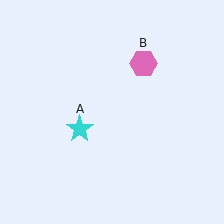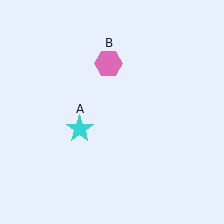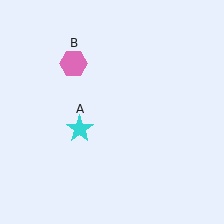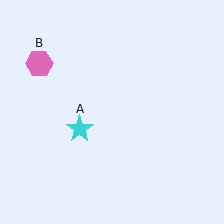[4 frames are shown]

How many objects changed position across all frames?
1 object changed position: pink hexagon (object B).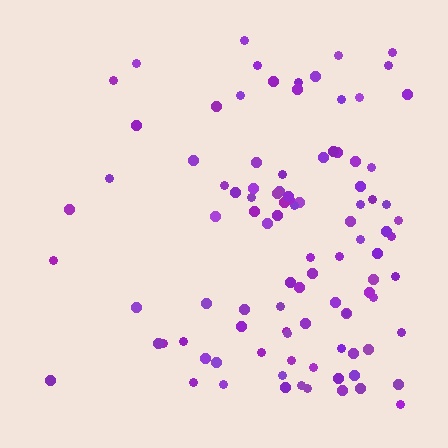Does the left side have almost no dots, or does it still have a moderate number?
Still a moderate number, just noticeably fewer than the right.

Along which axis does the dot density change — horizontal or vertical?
Horizontal.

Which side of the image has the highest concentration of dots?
The right.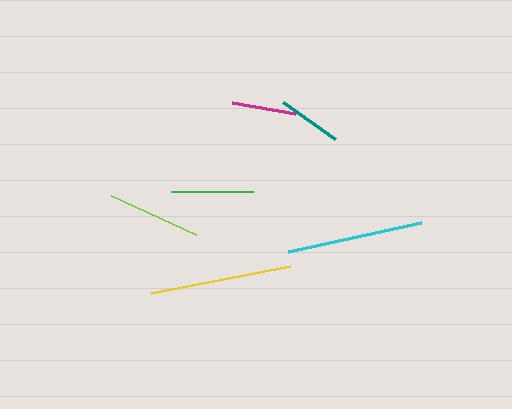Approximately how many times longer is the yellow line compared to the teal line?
The yellow line is approximately 2.2 times the length of the teal line.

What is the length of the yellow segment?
The yellow segment is approximately 141 pixels long.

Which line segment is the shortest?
The magenta line is the shortest at approximately 64 pixels.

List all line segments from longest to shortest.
From longest to shortest: yellow, cyan, lime, green, teal, magenta.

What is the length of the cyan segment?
The cyan segment is approximately 135 pixels long.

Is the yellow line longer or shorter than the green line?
The yellow line is longer than the green line.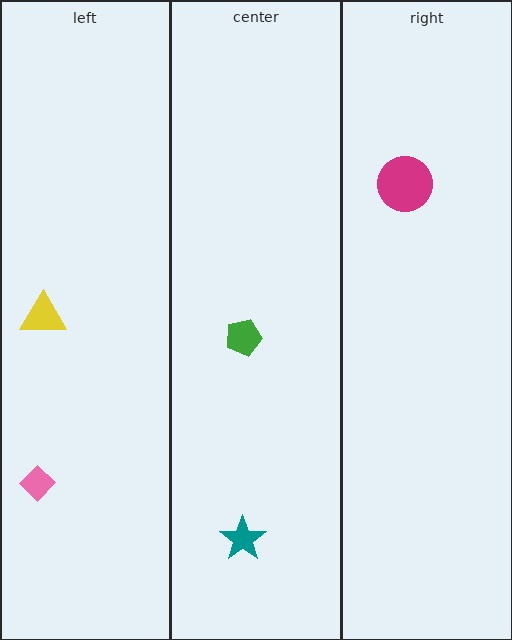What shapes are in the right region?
The magenta circle.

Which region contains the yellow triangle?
The left region.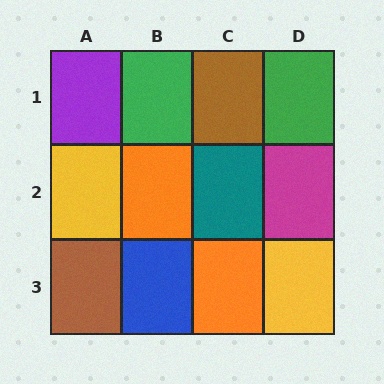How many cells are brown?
2 cells are brown.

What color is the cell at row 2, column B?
Orange.